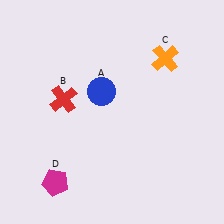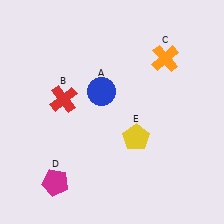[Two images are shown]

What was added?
A yellow pentagon (E) was added in Image 2.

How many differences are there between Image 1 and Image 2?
There is 1 difference between the two images.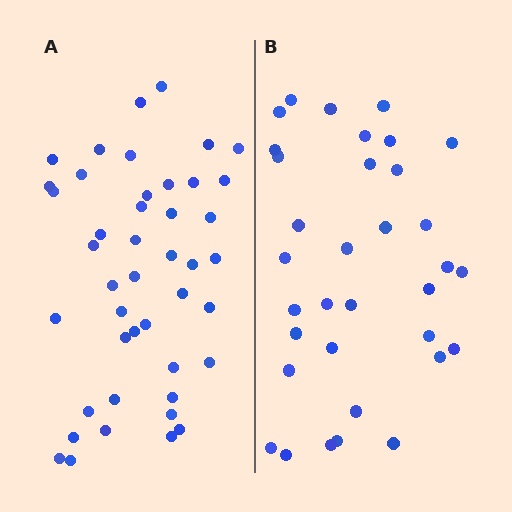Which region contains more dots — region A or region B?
Region A (the left region) has more dots.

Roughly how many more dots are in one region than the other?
Region A has roughly 10 or so more dots than region B.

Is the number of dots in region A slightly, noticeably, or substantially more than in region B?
Region A has noticeably more, but not dramatically so. The ratio is roughly 1.3 to 1.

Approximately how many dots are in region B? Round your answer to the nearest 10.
About 30 dots. (The exact count is 34, which rounds to 30.)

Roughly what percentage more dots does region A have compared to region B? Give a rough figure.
About 30% more.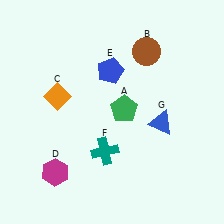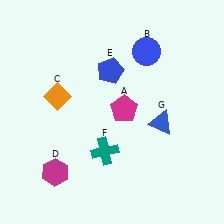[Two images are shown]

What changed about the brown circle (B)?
In Image 1, B is brown. In Image 2, it changed to blue.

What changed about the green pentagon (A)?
In Image 1, A is green. In Image 2, it changed to magenta.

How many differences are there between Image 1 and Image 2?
There are 2 differences between the two images.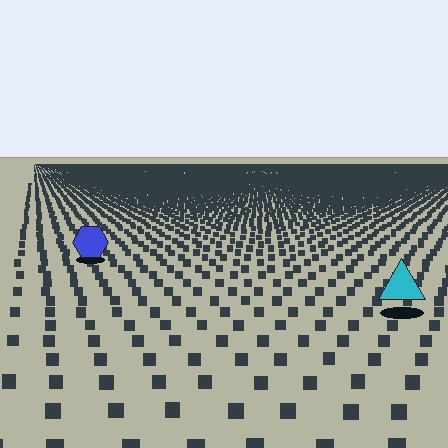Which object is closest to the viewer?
The cyan triangle is closest. The texture marks near it are larger and more spread out.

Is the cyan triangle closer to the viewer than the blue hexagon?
Yes. The cyan triangle is closer — you can tell from the texture gradient: the ground texture is coarser near it.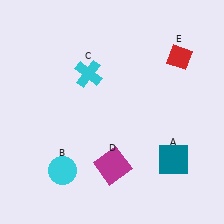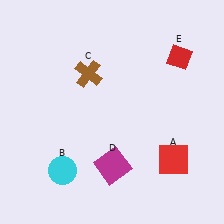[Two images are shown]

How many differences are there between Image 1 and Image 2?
There are 2 differences between the two images.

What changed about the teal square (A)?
In Image 1, A is teal. In Image 2, it changed to red.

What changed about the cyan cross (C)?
In Image 1, C is cyan. In Image 2, it changed to brown.